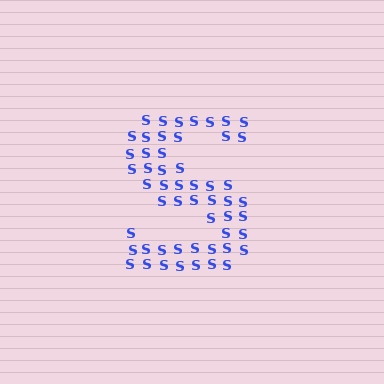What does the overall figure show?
The overall figure shows the letter S.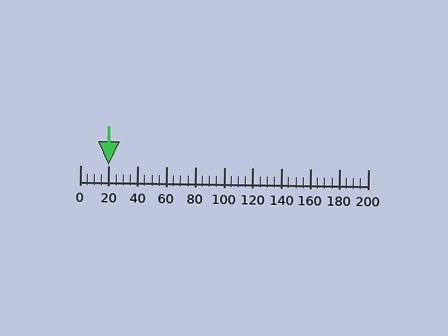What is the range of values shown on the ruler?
The ruler shows values from 0 to 200.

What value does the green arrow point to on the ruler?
The green arrow points to approximately 20.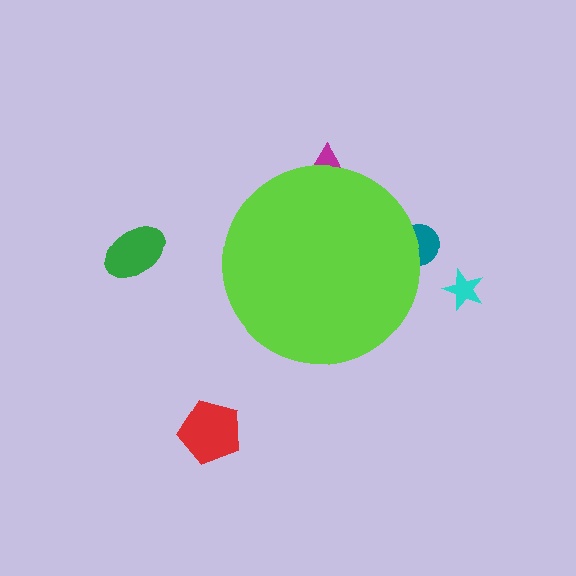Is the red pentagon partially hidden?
No, the red pentagon is fully visible.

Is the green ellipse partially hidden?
No, the green ellipse is fully visible.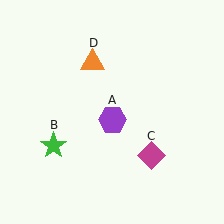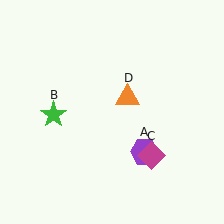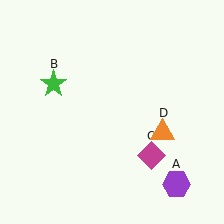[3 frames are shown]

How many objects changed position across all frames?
3 objects changed position: purple hexagon (object A), green star (object B), orange triangle (object D).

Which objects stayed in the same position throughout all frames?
Magenta diamond (object C) remained stationary.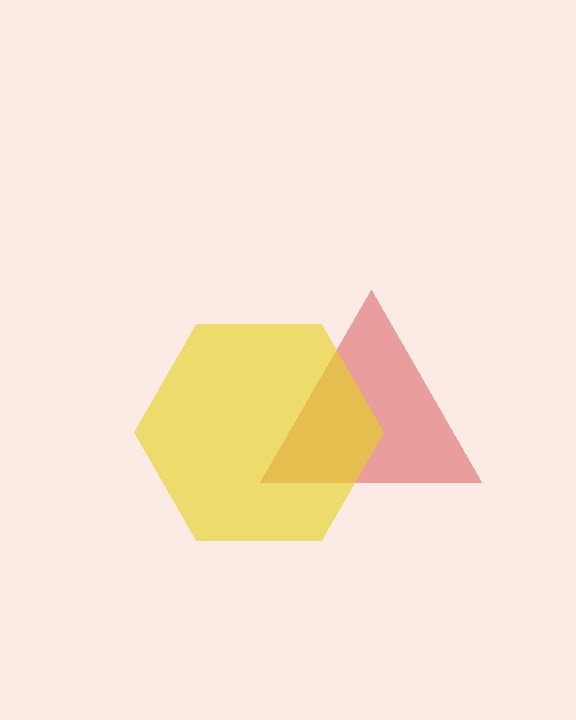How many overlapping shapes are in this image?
There are 2 overlapping shapes in the image.